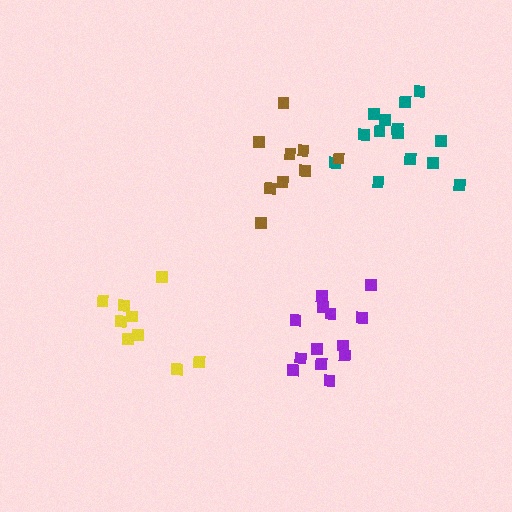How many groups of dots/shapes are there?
There are 4 groups.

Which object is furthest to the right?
The teal cluster is rightmost.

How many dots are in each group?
Group 1: 13 dots, Group 2: 9 dots, Group 3: 14 dots, Group 4: 9 dots (45 total).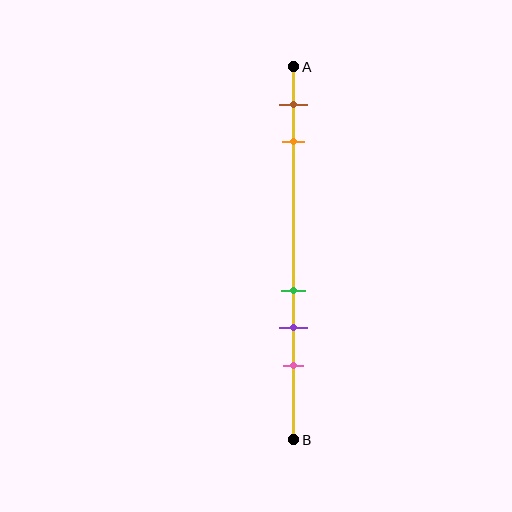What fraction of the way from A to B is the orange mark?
The orange mark is approximately 20% (0.2) of the way from A to B.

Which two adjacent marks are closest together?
The green and purple marks are the closest adjacent pair.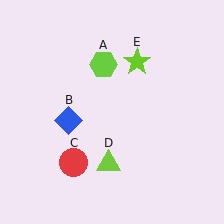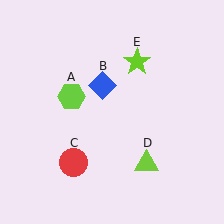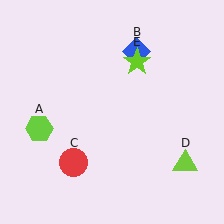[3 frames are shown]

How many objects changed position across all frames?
3 objects changed position: lime hexagon (object A), blue diamond (object B), lime triangle (object D).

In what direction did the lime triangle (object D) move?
The lime triangle (object D) moved right.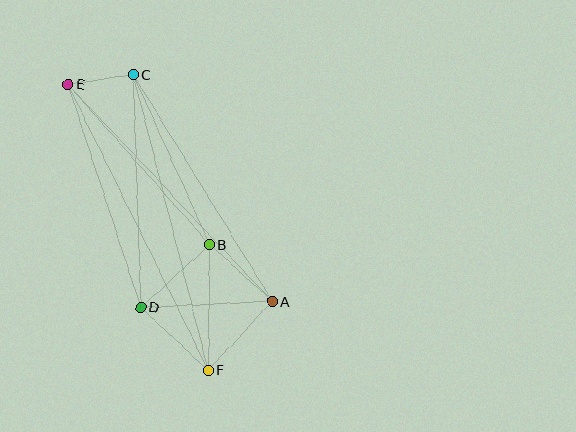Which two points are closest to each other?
Points C and E are closest to each other.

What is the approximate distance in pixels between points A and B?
The distance between A and B is approximately 84 pixels.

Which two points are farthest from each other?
Points E and F are farthest from each other.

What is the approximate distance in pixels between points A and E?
The distance between A and E is approximately 298 pixels.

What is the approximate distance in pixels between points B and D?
The distance between B and D is approximately 93 pixels.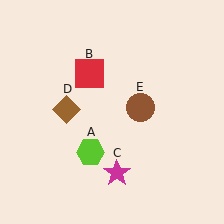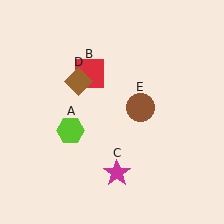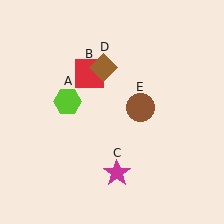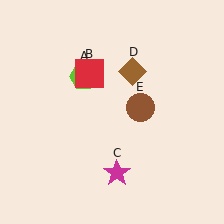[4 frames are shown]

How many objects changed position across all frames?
2 objects changed position: lime hexagon (object A), brown diamond (object D).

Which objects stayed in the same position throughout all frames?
Red square (object B) and magenta star (object C) and brown circle (object E) remained stationary.